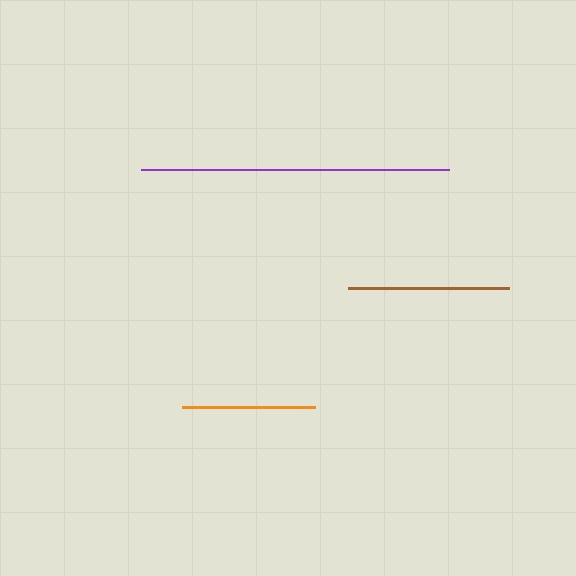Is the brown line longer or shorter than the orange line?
The brown line is longer than the orange line.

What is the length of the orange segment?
The orange segment is approximately 134 pixels long.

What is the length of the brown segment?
The brown segment is approximately 161 pixels long.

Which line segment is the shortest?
The orange line is the shortest at approximately 134 pixels.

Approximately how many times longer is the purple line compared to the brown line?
The purple line is approximately 1.9 times the length of the brown line.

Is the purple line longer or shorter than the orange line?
The purple line is longer than the orange line.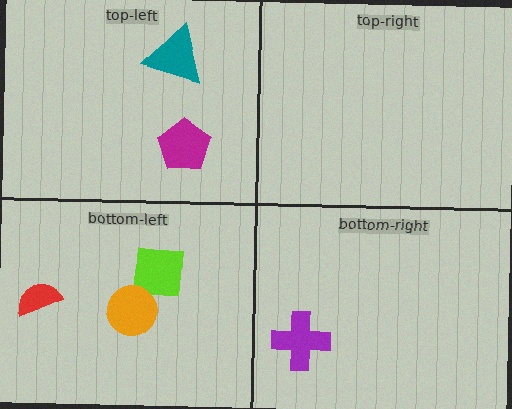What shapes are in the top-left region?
The teal triangle, the magenta pentagon.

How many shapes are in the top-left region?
2.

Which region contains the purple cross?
The bottom-right region.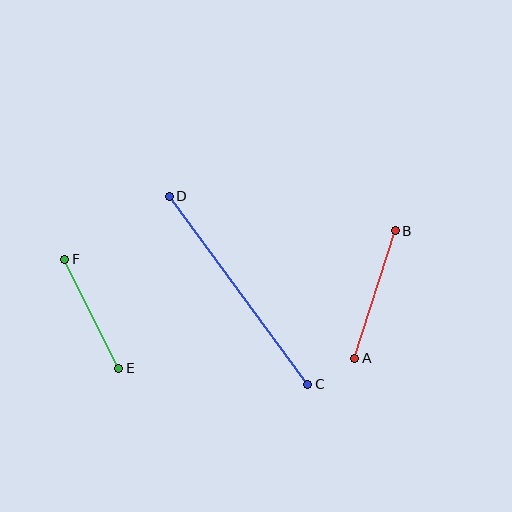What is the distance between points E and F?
The distance is approximately 121 pixels.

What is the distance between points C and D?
The distance is approximately 234 pixels.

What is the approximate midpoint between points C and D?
The midpoint is at approximately (238, 290) pixels.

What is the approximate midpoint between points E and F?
The midpoint is at approximately (92, 314) pixels.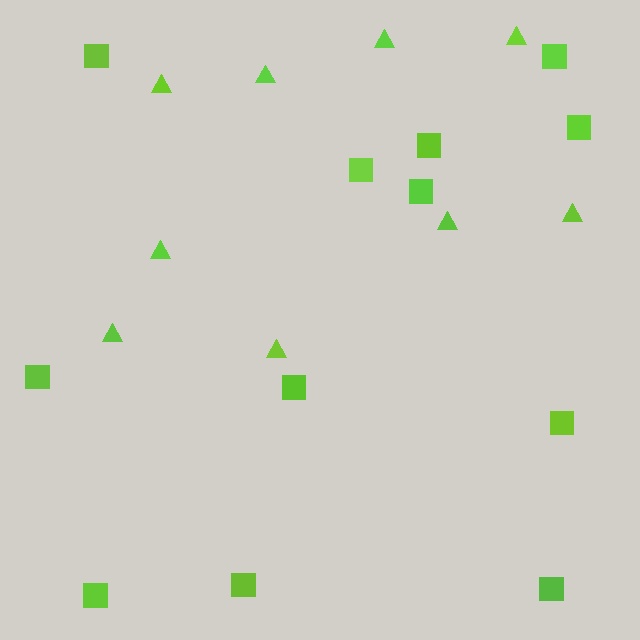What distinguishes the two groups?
There are 2 groups: one group of triangles (9) and one group of squares (12).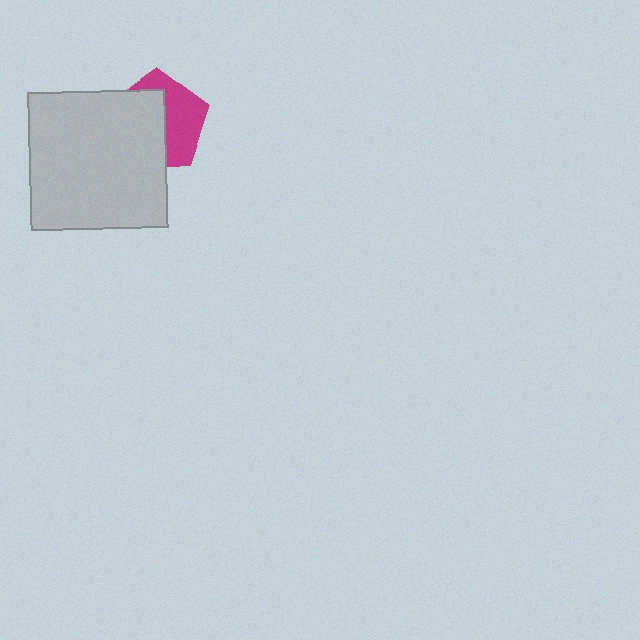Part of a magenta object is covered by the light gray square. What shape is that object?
It is a pentagon.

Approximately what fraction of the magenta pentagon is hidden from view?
Roughly 55% of the magenta pentagon is hidden behind the light gray square.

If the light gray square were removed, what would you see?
You would see the complete magenta pentagon.